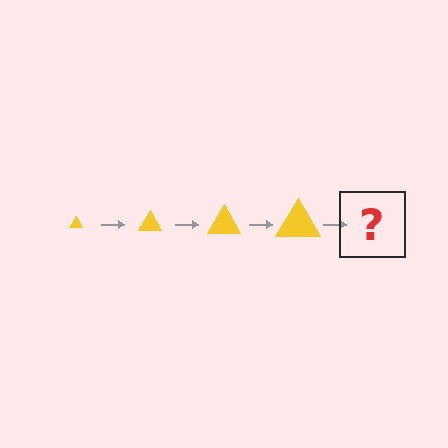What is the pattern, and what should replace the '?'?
The pattern is that the triangle gets progressively larger each step. The '?' should be a yellow triangle, larger than the previous one.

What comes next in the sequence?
The next element should be a yellow triangle, larger than the previous one.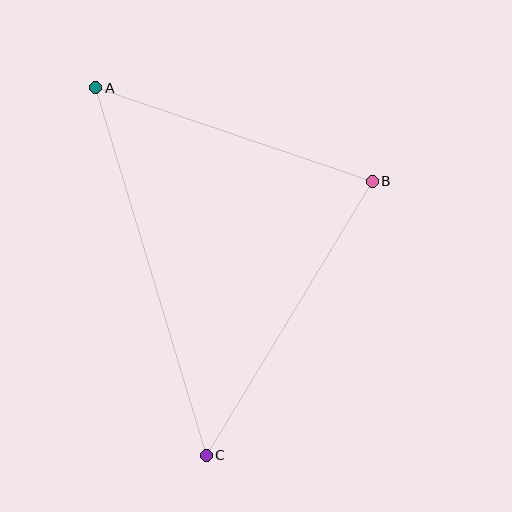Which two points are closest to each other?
Points A and B are closest to each other.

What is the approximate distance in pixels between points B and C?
The distance between B and C is approximately 321 pixels.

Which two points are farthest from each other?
Points A and C are farthest from each other.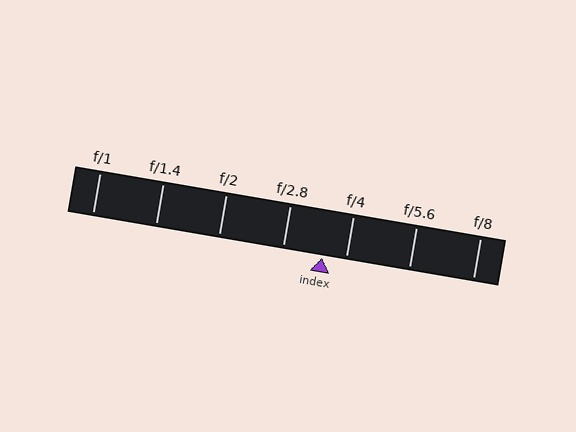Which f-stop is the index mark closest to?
The index mark is closest to f/4.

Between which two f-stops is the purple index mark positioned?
The index mark is between f/2.8 and f/4.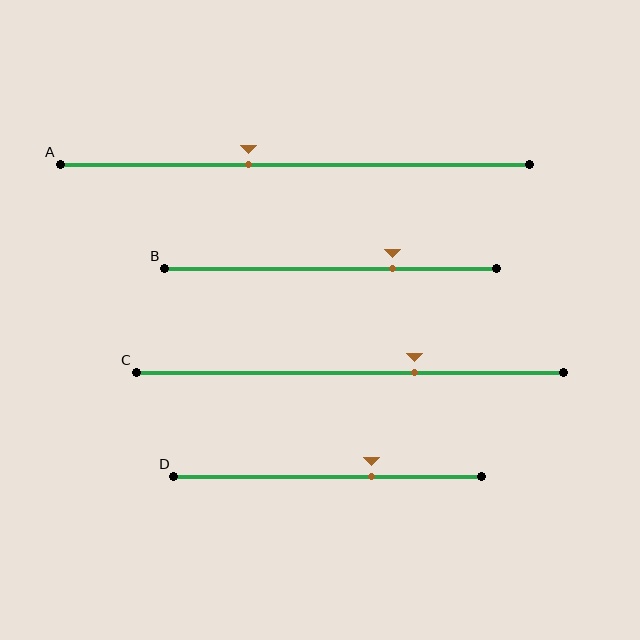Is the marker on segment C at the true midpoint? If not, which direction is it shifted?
No, the marker on segment C is shifted to the right by about 15% of the segment length.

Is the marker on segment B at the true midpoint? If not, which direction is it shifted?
No, the marker on segment B is shifted to the right by about 19% of the segment length.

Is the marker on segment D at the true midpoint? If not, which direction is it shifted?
No, the marker on segment D is shifted to the right by about 14% of the segment length.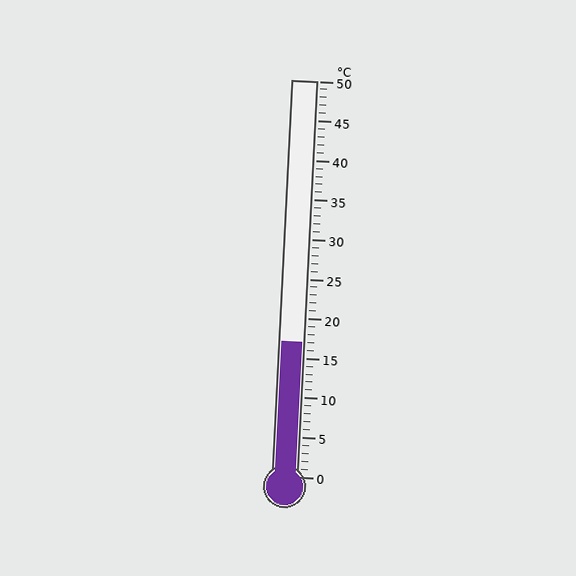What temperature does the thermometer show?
The thermometer shows approximately 17°C.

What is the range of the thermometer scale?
The thermometer scale ranges from 0°C to 50°C.